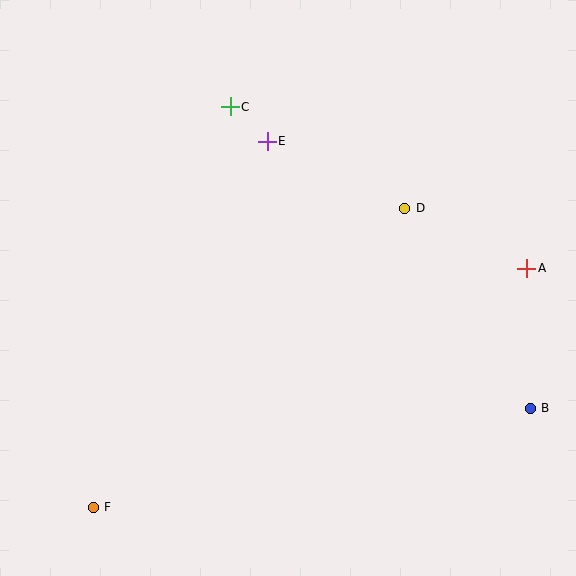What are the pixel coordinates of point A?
Point A is at (527, 268).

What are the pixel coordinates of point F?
Point F is at (93, 507).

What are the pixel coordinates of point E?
Point E is at (267, 141).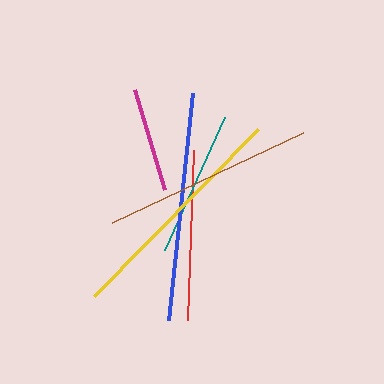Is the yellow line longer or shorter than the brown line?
The yellow line is longer than the brown line.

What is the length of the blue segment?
The blue segment is approximately 228 pixels long.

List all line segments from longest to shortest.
From longest to shortest: yellow, blue, brown, red, teal, magenta.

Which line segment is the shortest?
The magenta line is the shortest at approximately 105 pixels.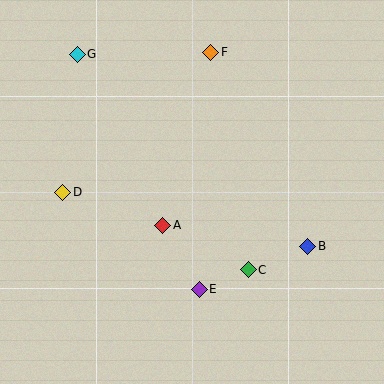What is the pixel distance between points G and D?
The distance between G and D is 139 pixels.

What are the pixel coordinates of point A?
Point A is at (163, 225).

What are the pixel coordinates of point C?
Point C is at (248, 270).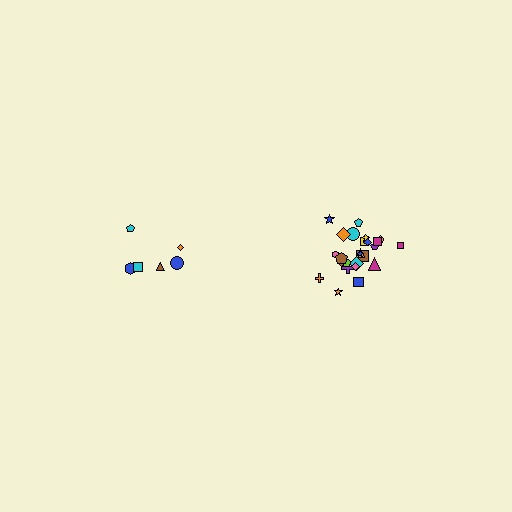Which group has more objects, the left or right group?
The right group.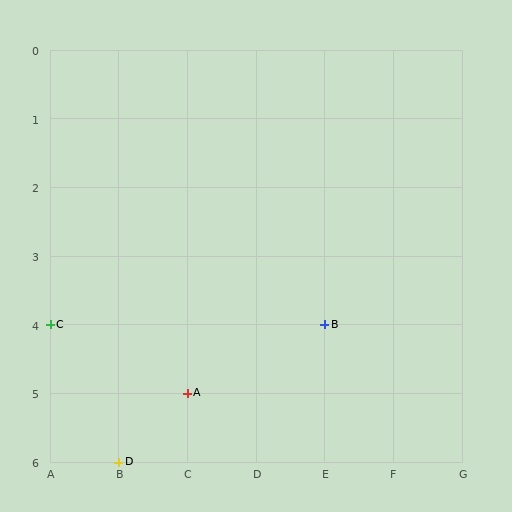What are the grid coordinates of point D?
Point D is at grid coordinates (B, 6).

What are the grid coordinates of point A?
Point A is at grid coordinates (C, 5).